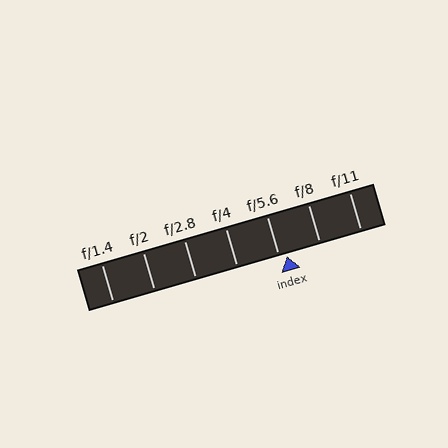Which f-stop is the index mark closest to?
The index mark is closest to f/5.6.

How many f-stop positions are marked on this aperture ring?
There are 7 f-stop positions marked.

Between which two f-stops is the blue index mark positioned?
The index mark is between f/5.6 and f/8.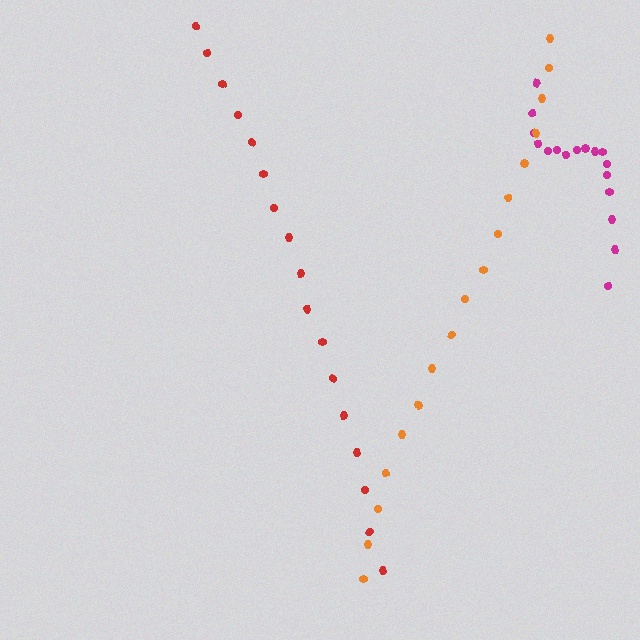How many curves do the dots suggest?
There are 3 distinct paths.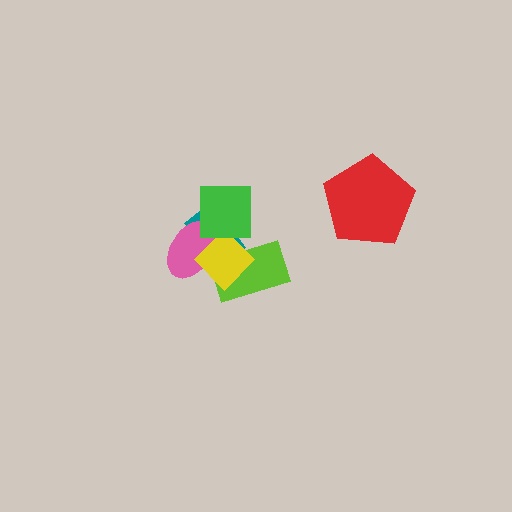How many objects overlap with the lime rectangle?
2 objects overlap with the lime rectangle.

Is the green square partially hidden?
No, no other shape covers it.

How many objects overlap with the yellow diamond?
4 objects overlap with the yellow diamond.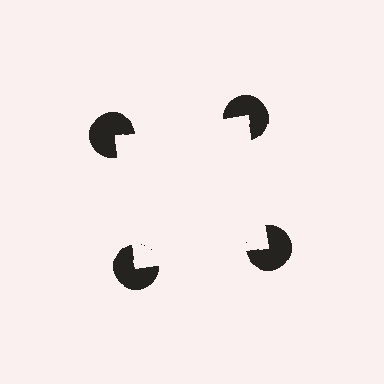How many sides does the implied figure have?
4 sides.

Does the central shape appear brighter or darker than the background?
It typically appears slightly brighter than the background, even though no actual brightness change is drawn.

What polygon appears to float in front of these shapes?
An illusory square — its edges are inferred from the aligned wedge cuts in the pac-man discs, not physically drawn.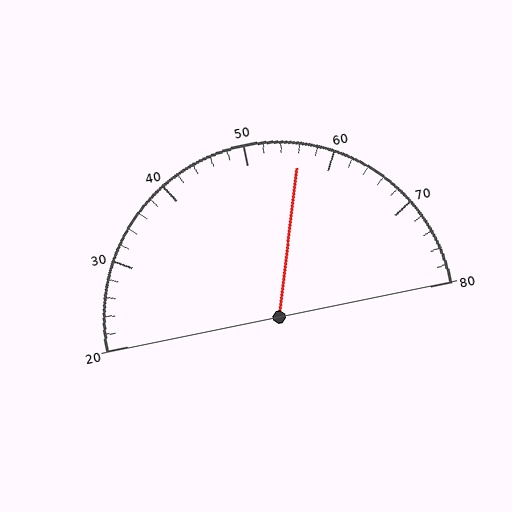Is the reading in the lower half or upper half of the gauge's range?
The reading is in the upper half of the range (20 to 80).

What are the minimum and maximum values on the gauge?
The gauge ranges from 20 to 80.